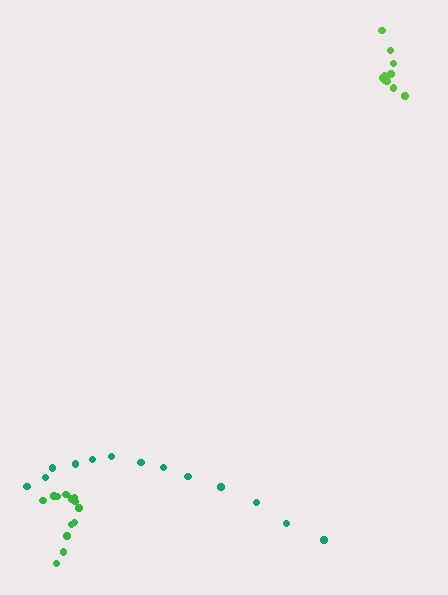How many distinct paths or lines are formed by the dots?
There are 3 distinct paths.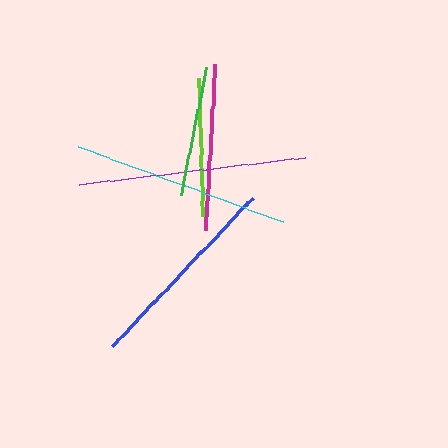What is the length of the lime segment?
The lime segment is approximately 136 pixels long.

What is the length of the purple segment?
The purple segment is approximately 228 pixels long.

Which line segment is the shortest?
The green line is the shortest at approximately 130 pixels.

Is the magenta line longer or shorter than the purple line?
The purple line is longer than the magenta line.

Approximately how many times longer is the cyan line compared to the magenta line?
The cyan line is approximately 1.3 times the length of the magenta line.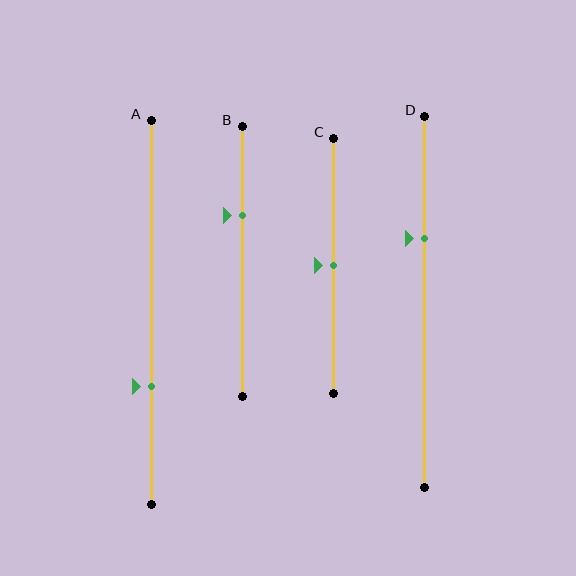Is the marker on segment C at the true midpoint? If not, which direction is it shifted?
Yes, the marker on segment C is at the true midpoint.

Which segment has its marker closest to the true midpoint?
Segment C has its marker closest to the true midpoint.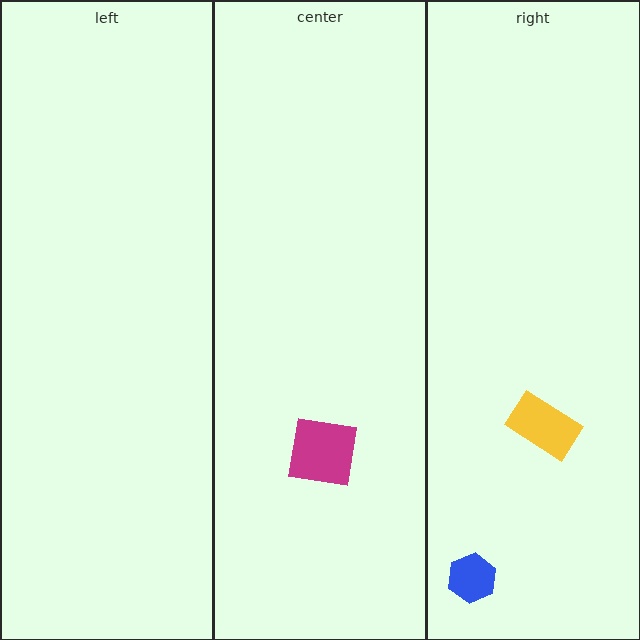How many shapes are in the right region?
2.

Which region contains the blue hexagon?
The right region.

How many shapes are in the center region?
1.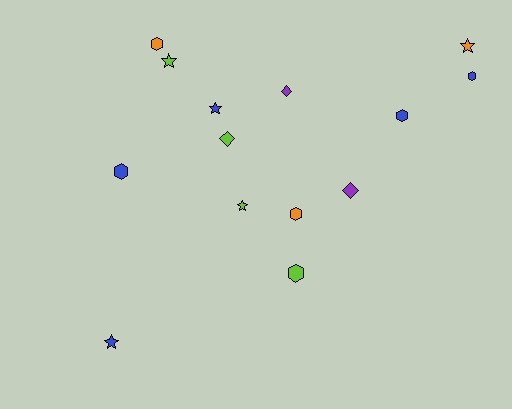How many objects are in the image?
There are 14 objects.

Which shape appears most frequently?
Hexagon, with 6 objects.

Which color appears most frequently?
Blue, with 5 objects.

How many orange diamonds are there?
There are no orange diamonds.